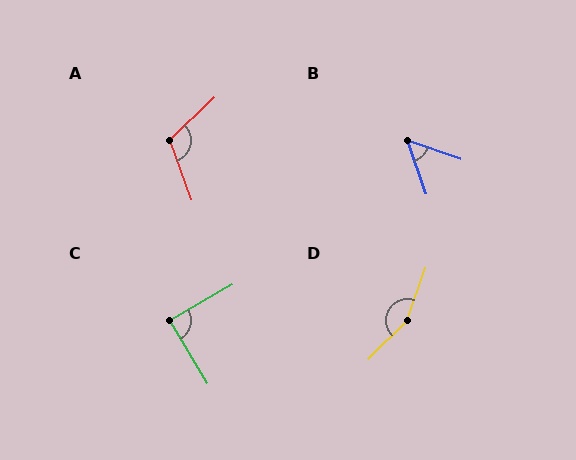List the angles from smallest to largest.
B (53°), C (89°), A (114°), D (154°).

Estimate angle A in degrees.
Approximately 114 degrees.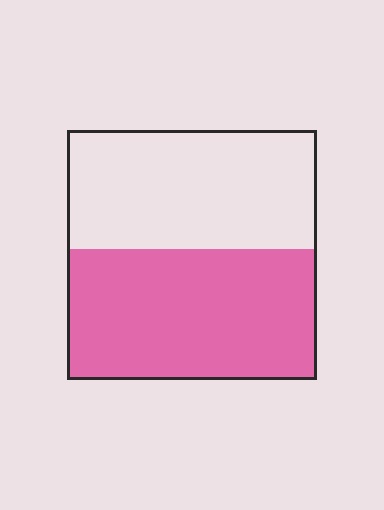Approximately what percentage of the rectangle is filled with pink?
Approximately 50%.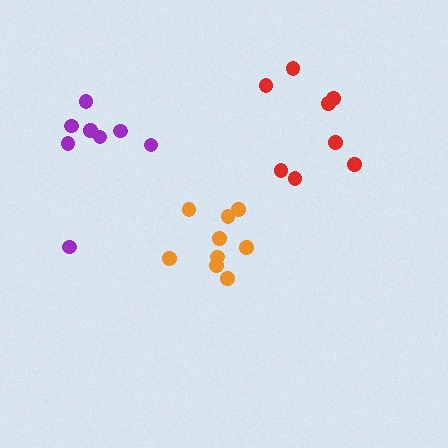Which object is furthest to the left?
The purple cluster is leftmost.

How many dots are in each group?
Group 1: 9 dots, Group 2: 8 dots, Group 3: 8 dots (25 total).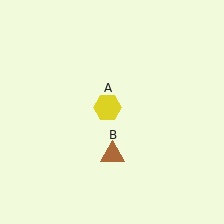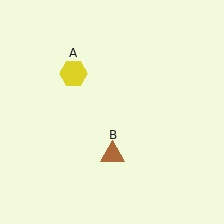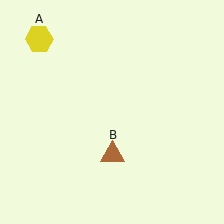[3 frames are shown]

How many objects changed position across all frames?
1 object changed position: yellow hexagon (object A).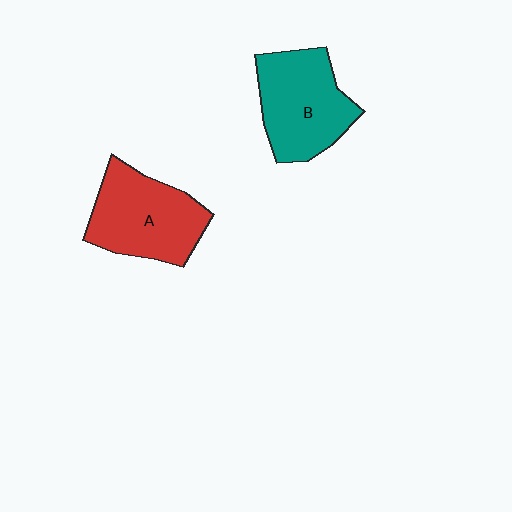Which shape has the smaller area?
Shape B (teal).